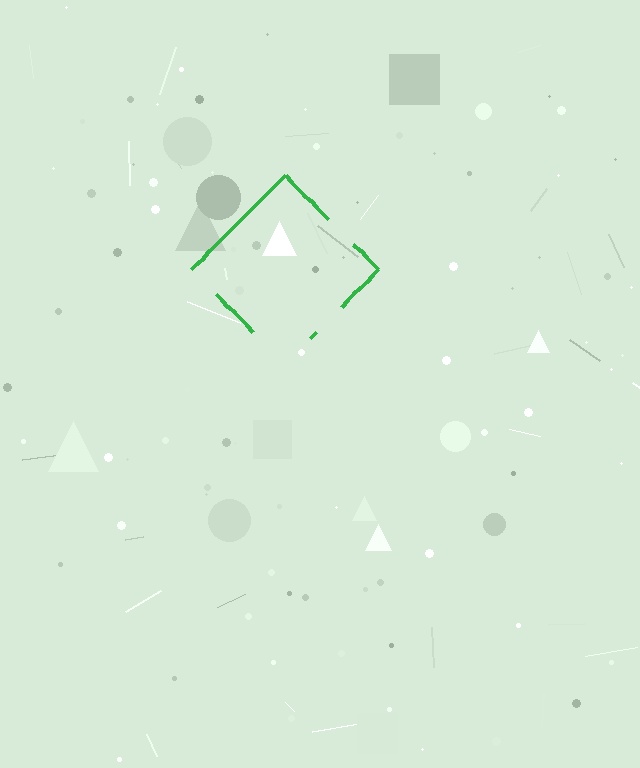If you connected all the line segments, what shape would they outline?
They would outline a diamond.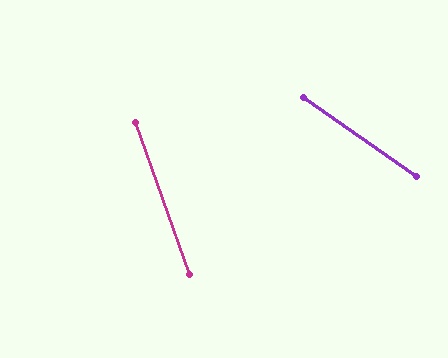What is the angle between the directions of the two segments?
Approximately 35 degrees.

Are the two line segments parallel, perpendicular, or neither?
Neither parallel nor perpendicular — they differ by about 35°.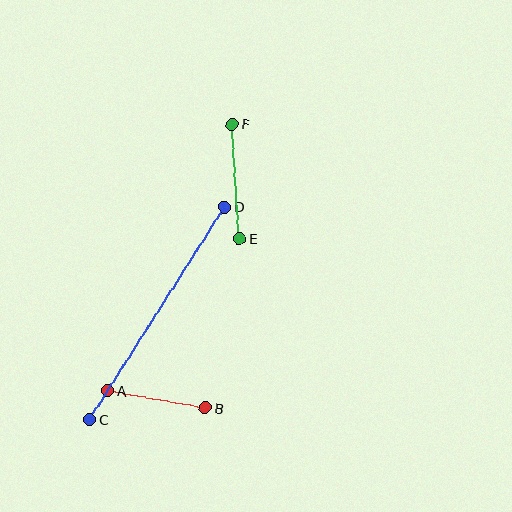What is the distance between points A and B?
The distance is approximately 99 pixels.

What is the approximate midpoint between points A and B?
The midpoint is at approximately (157, 399) pixels.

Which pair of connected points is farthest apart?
Points C and D are farthest apart.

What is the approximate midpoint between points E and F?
The midpoint is at approximately (236, 181) pixels.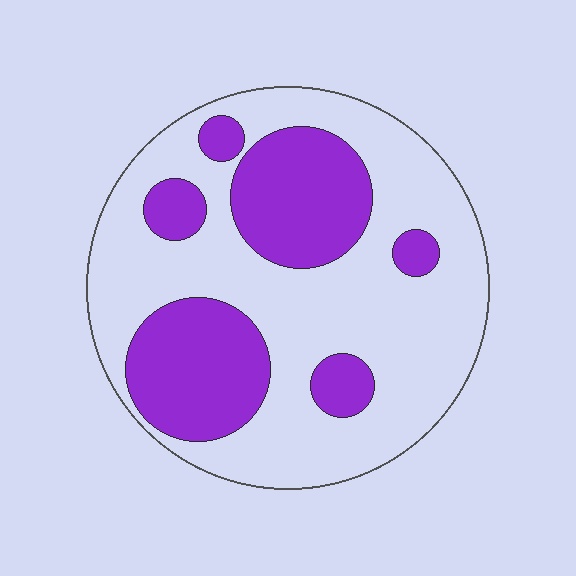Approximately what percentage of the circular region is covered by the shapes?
Approximately 35%.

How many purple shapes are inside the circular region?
6.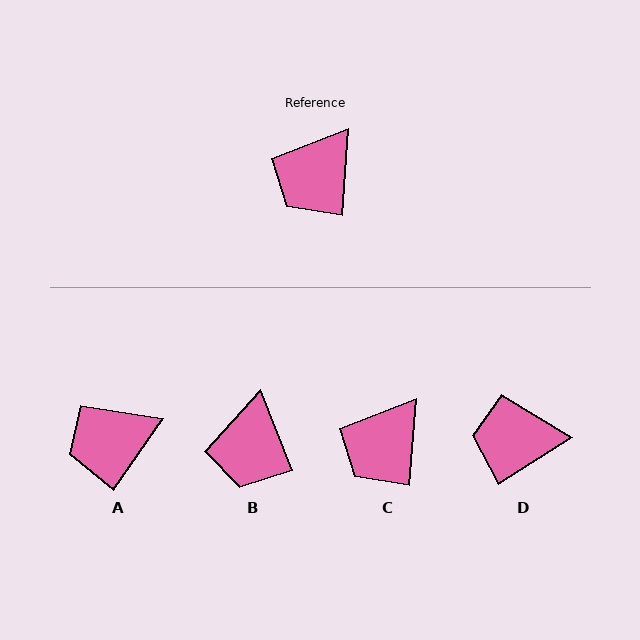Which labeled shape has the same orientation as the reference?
C.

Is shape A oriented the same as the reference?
No, it is off by about 30 degrees.